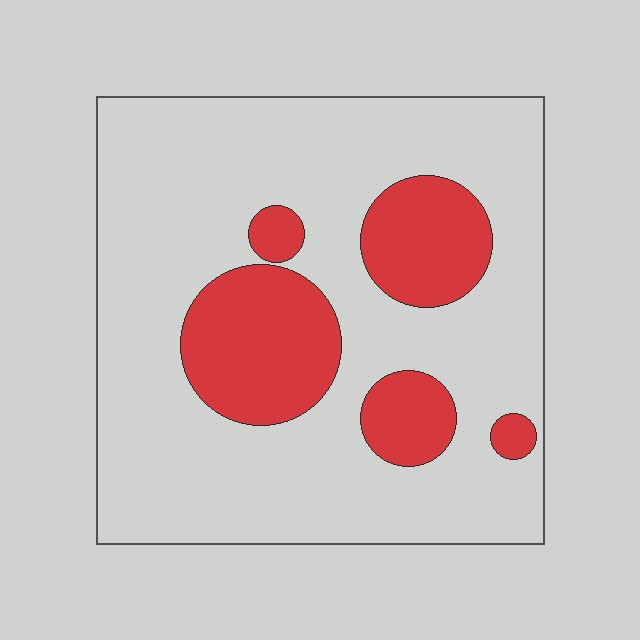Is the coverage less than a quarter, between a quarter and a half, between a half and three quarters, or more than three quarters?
Less than a quarter.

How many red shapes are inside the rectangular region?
5.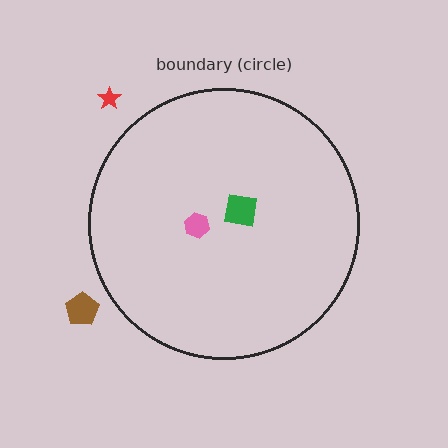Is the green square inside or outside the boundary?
Inside.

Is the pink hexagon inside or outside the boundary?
Inside.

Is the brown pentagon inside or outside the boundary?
Outside.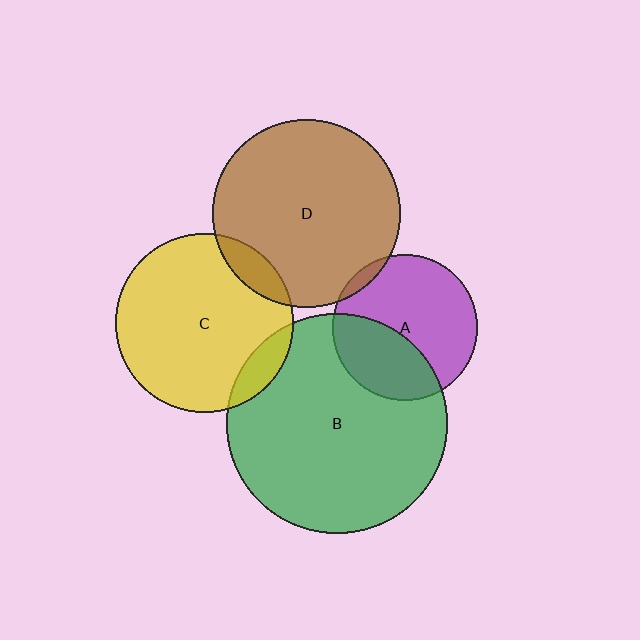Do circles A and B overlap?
Yes.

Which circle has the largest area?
Circle B (green).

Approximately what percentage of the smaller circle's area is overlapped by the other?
Approximately 35%.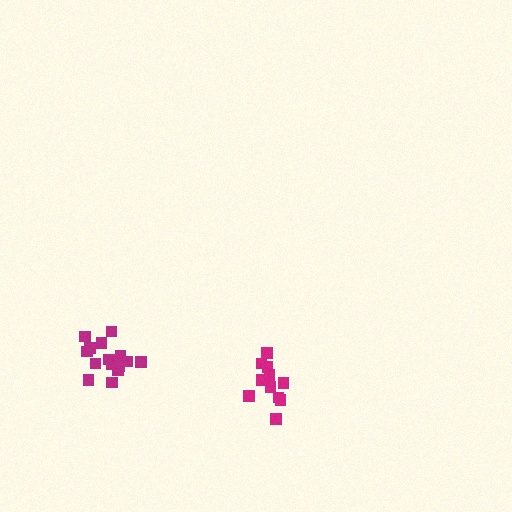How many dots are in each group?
Group 1: 11 dots, Group 2: 15 dots (26 total).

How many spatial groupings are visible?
There are 2 spatial groupings.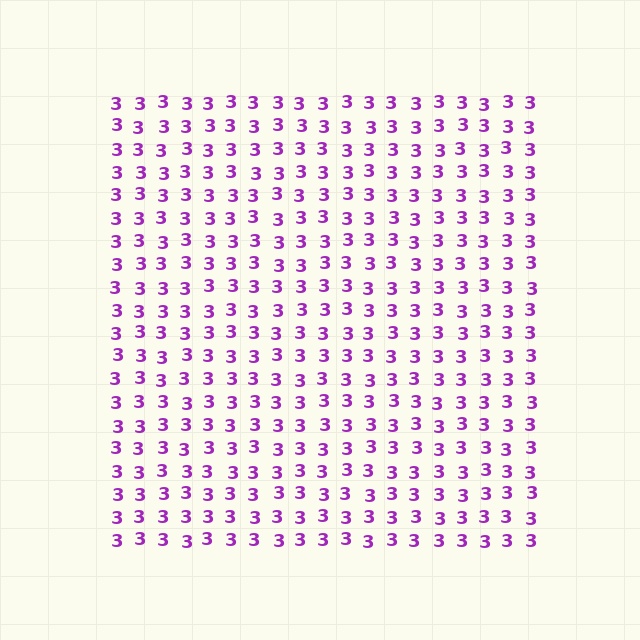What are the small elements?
The small elements are digit 3's.